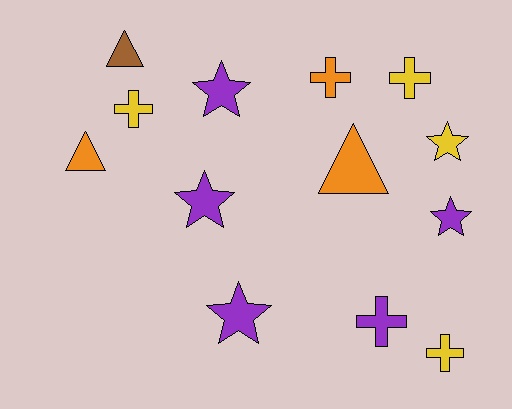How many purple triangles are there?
There are no purple triangles.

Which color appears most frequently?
Purple, with 5 objects.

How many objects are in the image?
There are 13 objects.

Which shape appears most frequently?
Cross, with 5 objects.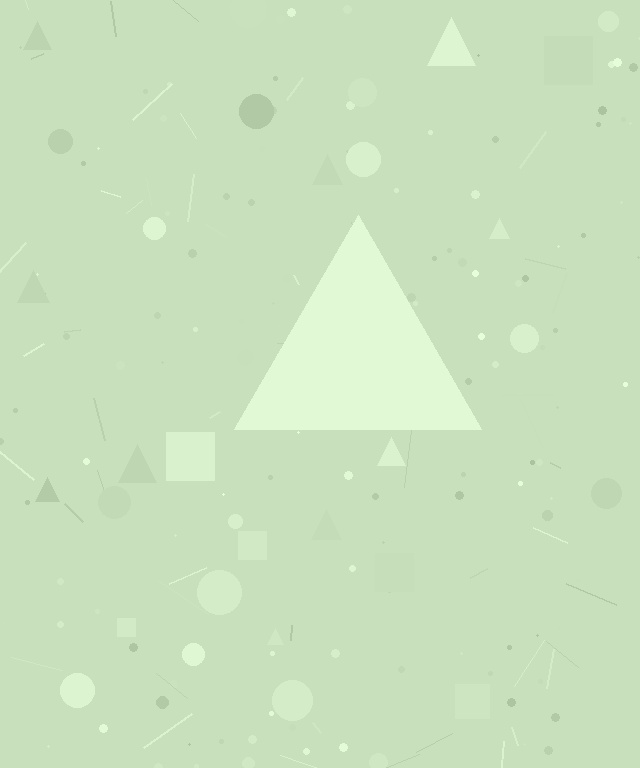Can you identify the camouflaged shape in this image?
The camouflaged shape is a triangle.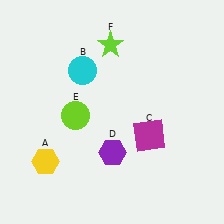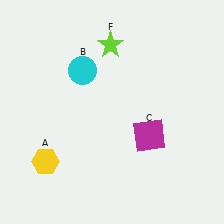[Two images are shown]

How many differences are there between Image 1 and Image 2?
There are 2 differences between the two images.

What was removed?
The purple hexagon (D), the lime circle (E) were removed in Image 2.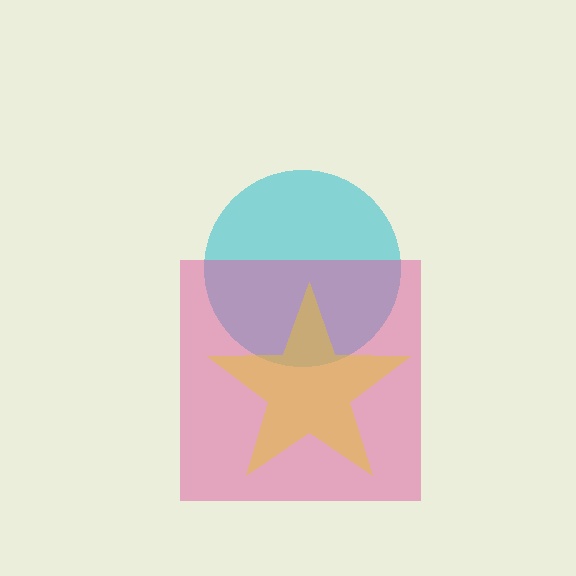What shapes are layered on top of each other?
The layered shapes are: a cyan circle, a pink square, a yellow star.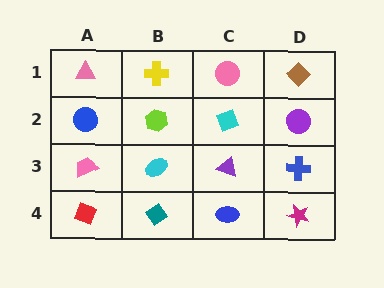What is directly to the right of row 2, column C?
A purple circle.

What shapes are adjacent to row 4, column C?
A purple triangle (row 3, column C), a teal diamond (row 4, column B), a magenta star (row 4, column D).